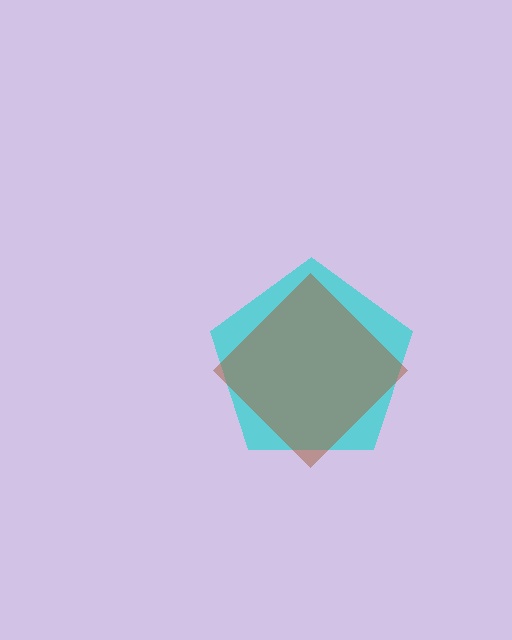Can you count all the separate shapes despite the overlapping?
Yes, there are 2 separate shapes.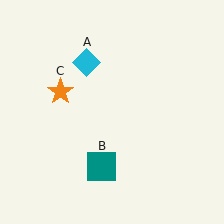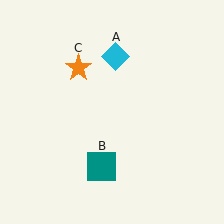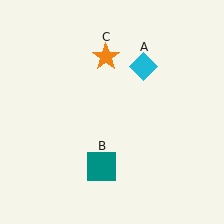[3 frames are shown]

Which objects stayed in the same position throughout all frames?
Teal square (object B) remained stationary.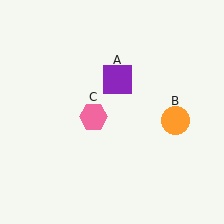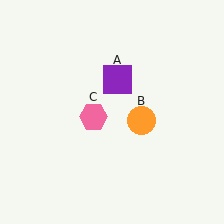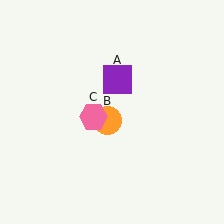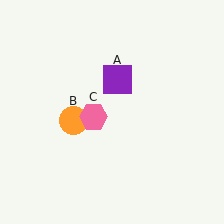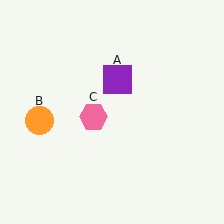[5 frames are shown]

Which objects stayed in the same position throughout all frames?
Purple square (object A) and pink hexagon (object C) remained stationary.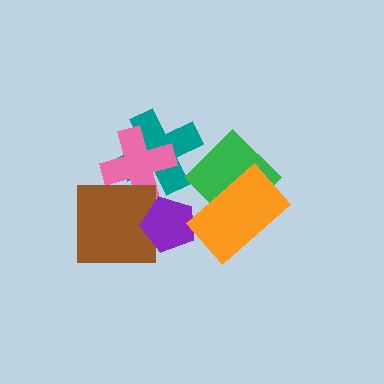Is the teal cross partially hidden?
Yes, it is partially covered by another shape.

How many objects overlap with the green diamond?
2 objects overlap with the green diamond.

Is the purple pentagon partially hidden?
No, no other shape covers it.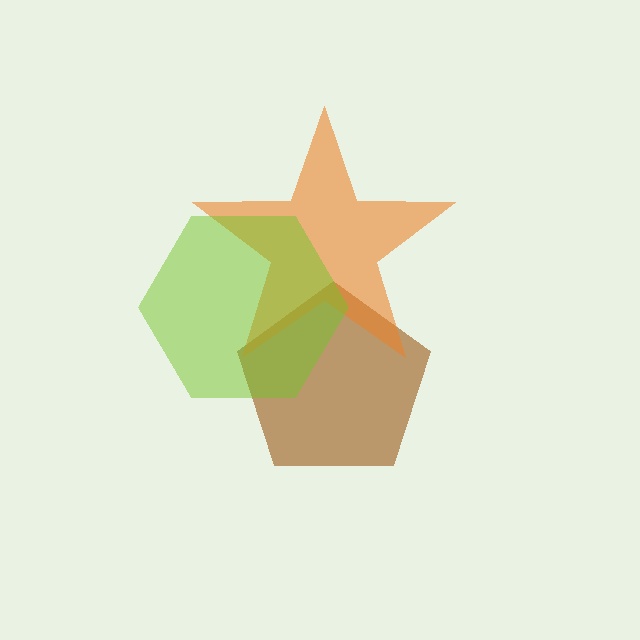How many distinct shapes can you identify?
There are 3 distinct shapes: a brown pentagon, an orange star, a lime hexagon.